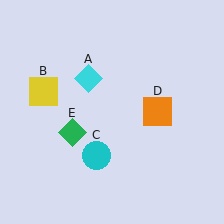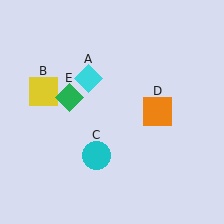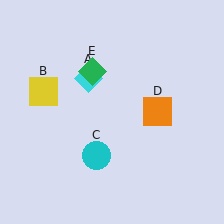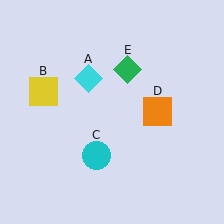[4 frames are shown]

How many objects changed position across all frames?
1 object changed position: green diamond (object E).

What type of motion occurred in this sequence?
The green diamond (object E) rotated clockwise around the center of the scene.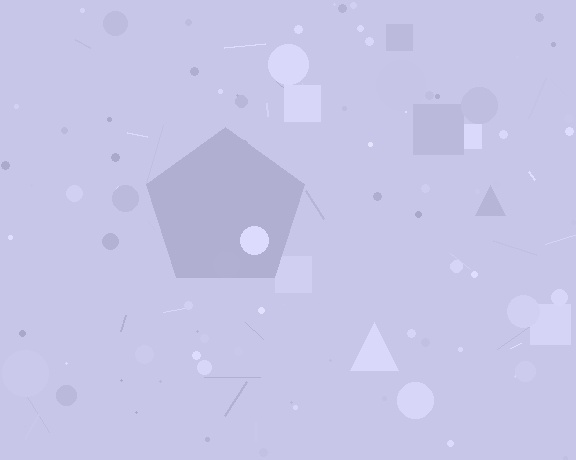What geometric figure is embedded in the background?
A pentagon is embedded in the background.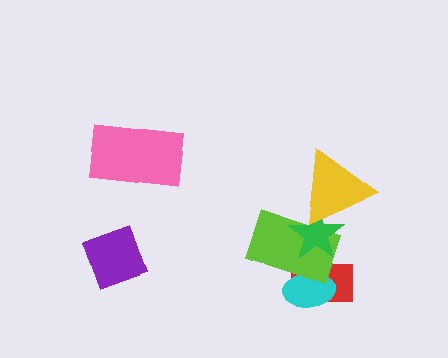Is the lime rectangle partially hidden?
Yes, it is partially covered by another shape.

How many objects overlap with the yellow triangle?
2 objects overlap with the yellow triangle.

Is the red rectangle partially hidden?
Yes, it is partially covered by another shape.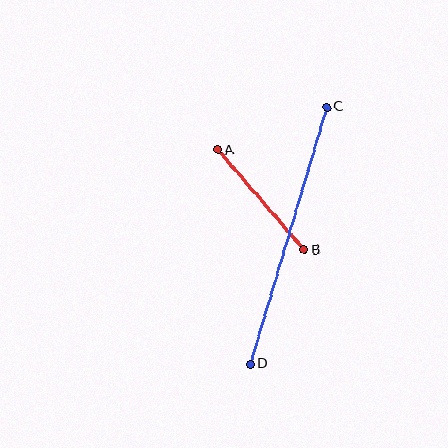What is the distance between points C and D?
The distance is approximately 268 pixels.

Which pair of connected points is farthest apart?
Points C and D are farthest apart.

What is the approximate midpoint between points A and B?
The midpoint is at approximately (261, 200) pixels.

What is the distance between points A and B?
The distance is approximately 132 pixels.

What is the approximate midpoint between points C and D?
The midpoint is at approximately (288, 236) pixels.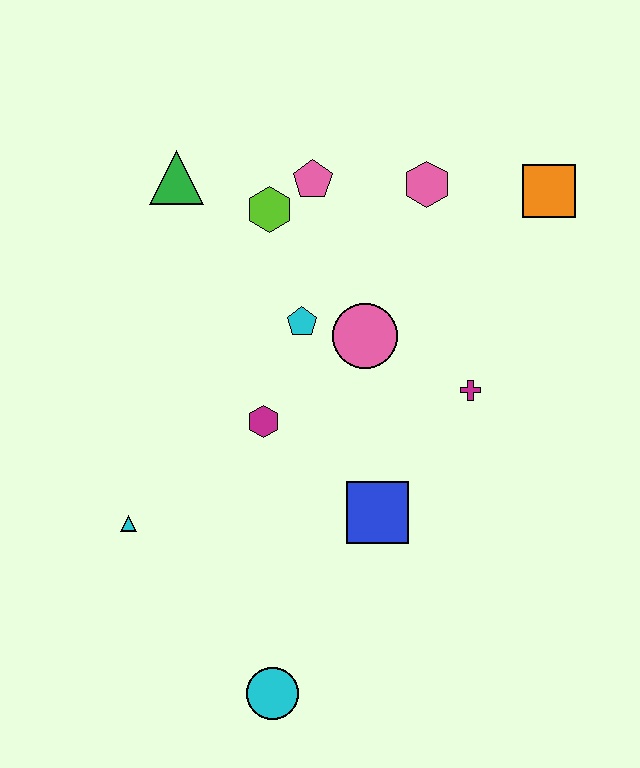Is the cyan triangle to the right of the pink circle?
No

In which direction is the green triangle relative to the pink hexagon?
The green triangle is to the left of the pink hexagon.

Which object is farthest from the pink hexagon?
The cyan circle is farthest from the pink hexagon.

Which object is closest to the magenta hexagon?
The cyan pentagon is closest to the magenta hexagon.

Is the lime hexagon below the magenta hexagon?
No